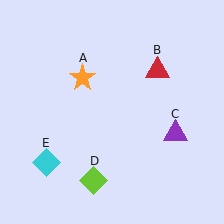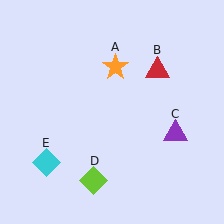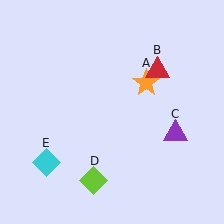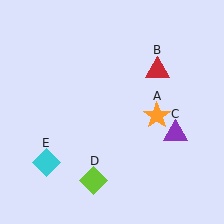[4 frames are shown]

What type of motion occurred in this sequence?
The orange star (object A) rotated clockwise around the center of the scene.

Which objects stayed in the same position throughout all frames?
Red triangle (object B) and purple triangle (object C) and lime diamond (object D) and cyan diamond (object E) remained stationary.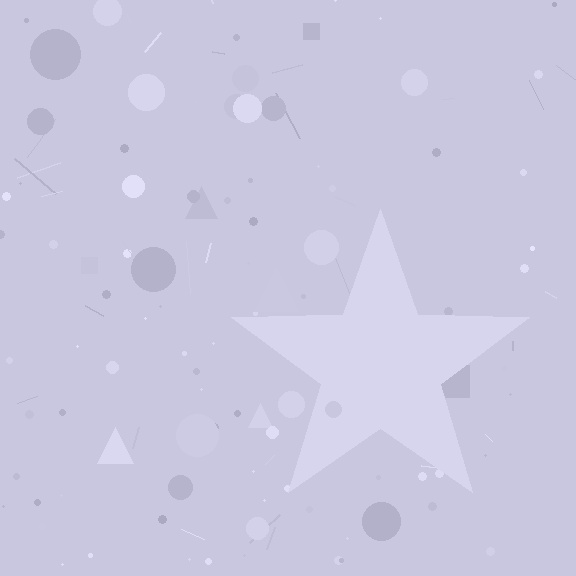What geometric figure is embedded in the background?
A star is embedded in the background.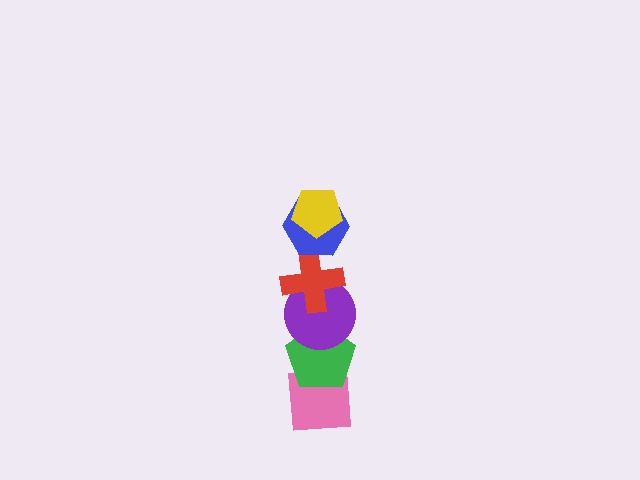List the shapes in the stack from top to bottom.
From top to bottom: the yellow pentagon, the blue hexagon, the red cross, the purple circle, the green pentagon, the pink square.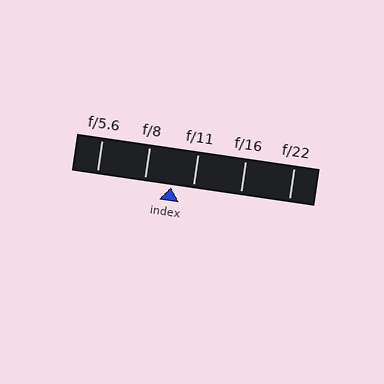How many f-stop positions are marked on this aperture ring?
There are 5 f-stop positions marked.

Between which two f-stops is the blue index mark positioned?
The index mark is between f/8 and f/11.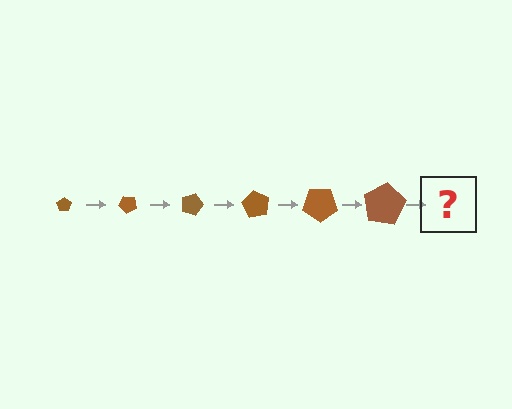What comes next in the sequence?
The next element should be a pentagon, larger than the previous one and rotated 270 degrees from the start.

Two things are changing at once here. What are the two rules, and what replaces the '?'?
The two rules are that the pentagon grows larger each step and it rotates 45 degrees each step. The '?' should be a pentagon, larger than the previous one and rotated 270 degrees from the start.